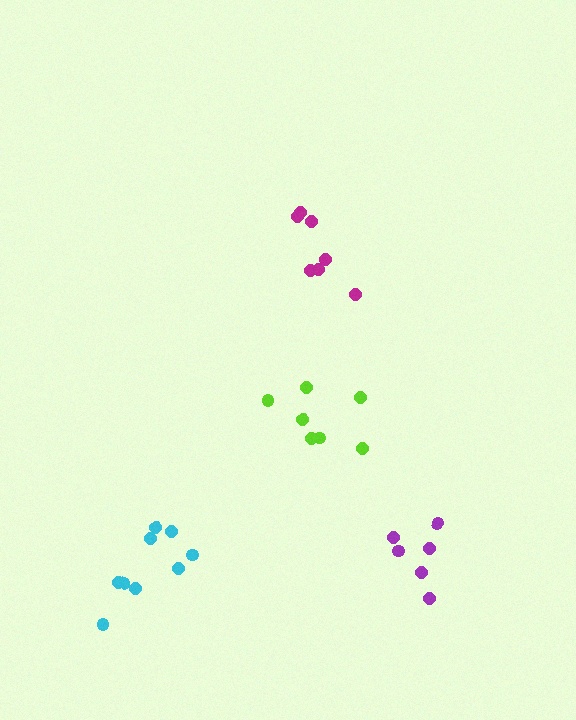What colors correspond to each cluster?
The clusters are colored: lime, cyan, purple, magenta.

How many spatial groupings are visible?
There are 4 spatial groupings.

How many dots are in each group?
Group 1: 7 dots, Group 2: 9 dots, Group 3: 6 dots, Group 4: 7 dots (29 total).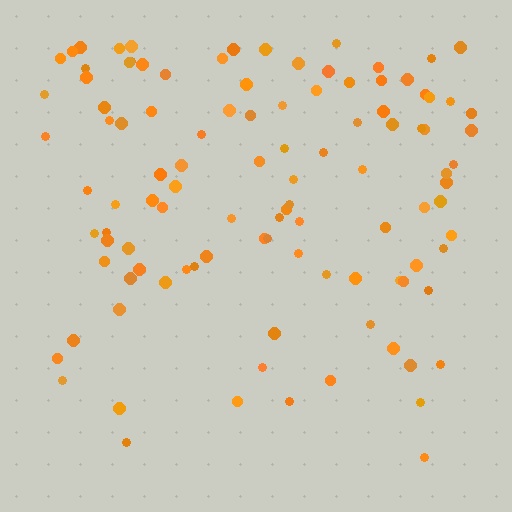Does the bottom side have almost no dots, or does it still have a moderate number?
Still a moderate number, just noticeably fewer than the top.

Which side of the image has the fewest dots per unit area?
The bottom.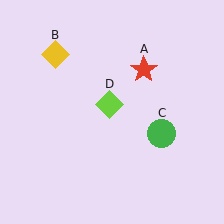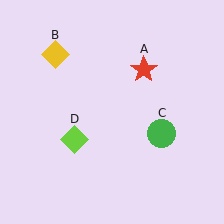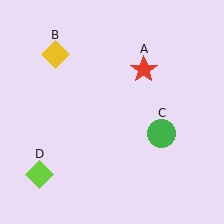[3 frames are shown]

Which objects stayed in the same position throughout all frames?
Red star (object A) and yellow diamond (object B) and green circle (object C) remained stationary.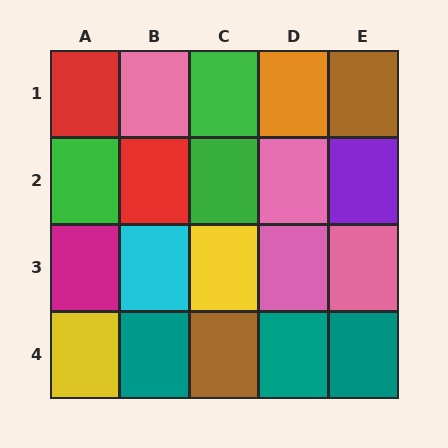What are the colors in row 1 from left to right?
Red, pink, green, orange, brown.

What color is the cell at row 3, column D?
Pink.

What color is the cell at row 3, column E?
Pink.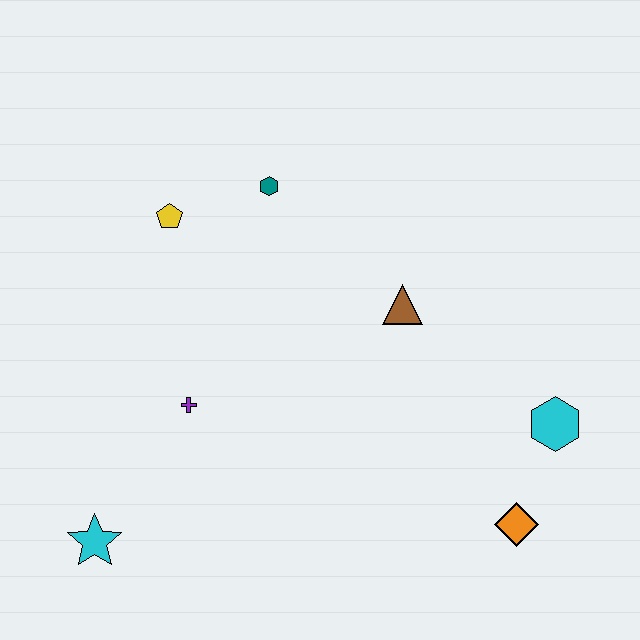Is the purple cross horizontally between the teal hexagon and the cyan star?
Yes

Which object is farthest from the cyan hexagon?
The cyan star is farthest from the cyan hexagon.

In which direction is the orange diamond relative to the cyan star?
The orange diamond is to the right of the cyan star.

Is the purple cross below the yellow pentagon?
Yes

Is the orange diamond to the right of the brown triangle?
Yes